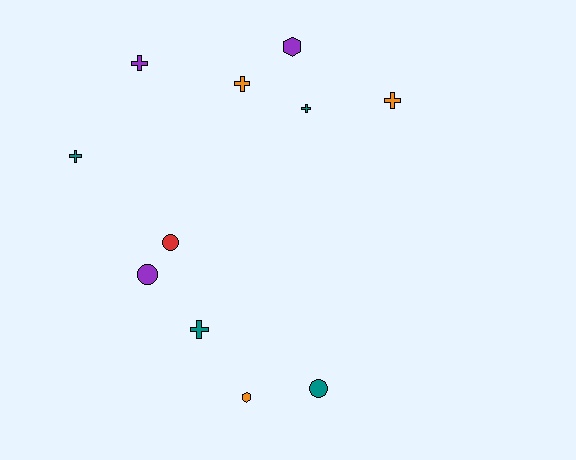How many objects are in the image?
There are 11 objects.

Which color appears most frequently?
Teal, with 4 objects.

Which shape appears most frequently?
Cross, with 6 objects.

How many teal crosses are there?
There are 3 teal crosses.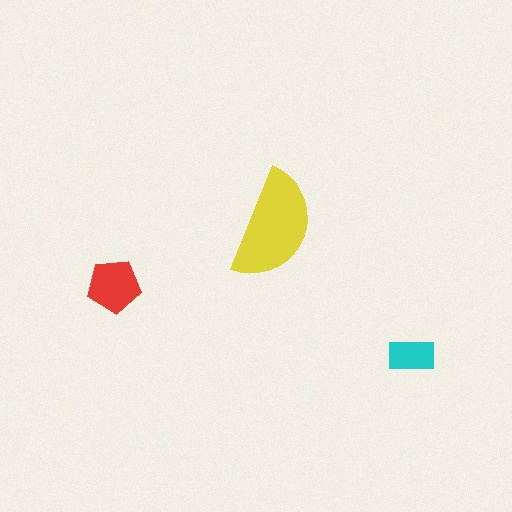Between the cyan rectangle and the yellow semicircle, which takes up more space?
The yellow semicircle.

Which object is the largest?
The yellow semicircle.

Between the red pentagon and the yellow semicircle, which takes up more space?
The yellow semicircle.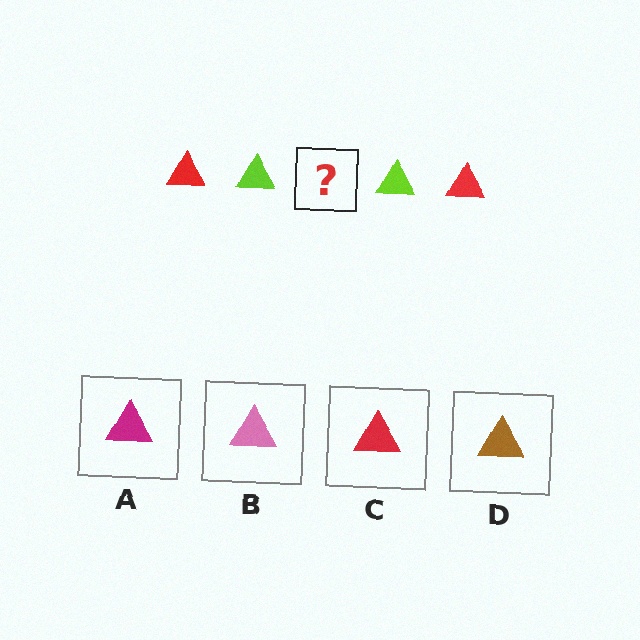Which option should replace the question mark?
Option C.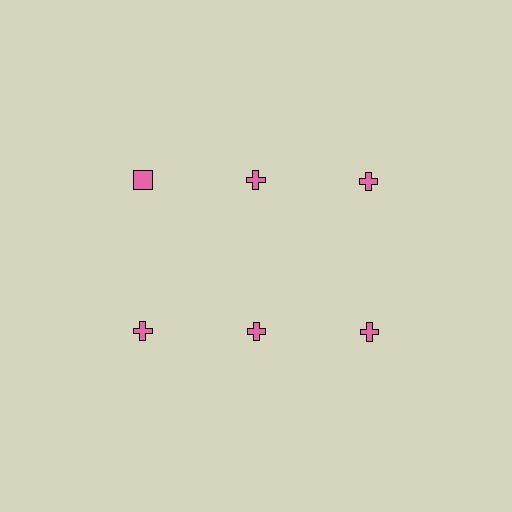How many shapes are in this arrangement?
There are 6 shapes arranged in a grid pattern.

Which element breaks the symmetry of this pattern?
The pink square in the top row, leftmost column breaks the symmetry. All other shapes are pink crosses.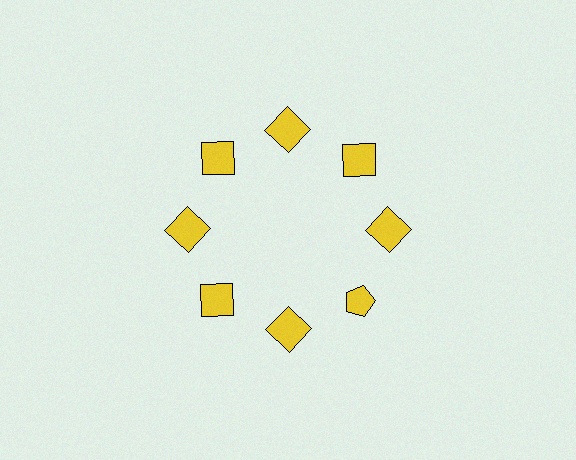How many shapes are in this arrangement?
There are 8 shapes arranged in a ring pattern.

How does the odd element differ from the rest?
It has a different shape: pentagon instead of square.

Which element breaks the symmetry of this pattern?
The yellow pentagon at roughly the 4 o'clock position breaks the symmetry. All other shapes are yellow squares.